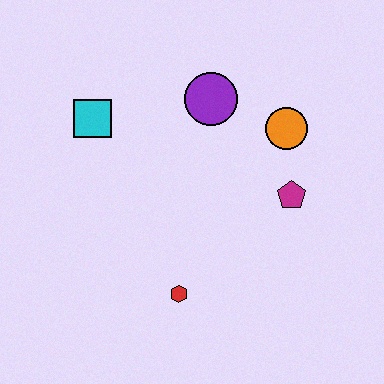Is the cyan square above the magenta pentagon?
Yes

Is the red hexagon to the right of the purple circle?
No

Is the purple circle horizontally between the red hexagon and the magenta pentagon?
Yes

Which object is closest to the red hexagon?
The magenta pentagon is closest to the red hexagon.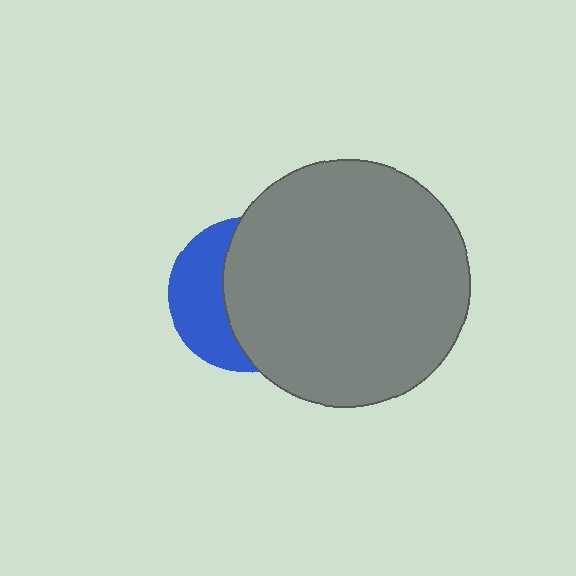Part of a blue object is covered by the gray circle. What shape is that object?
It is a circle.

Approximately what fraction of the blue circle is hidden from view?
Roughly 62% of the blue circle is hidden behind the gray circle.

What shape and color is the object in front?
The object in front is a gray circle.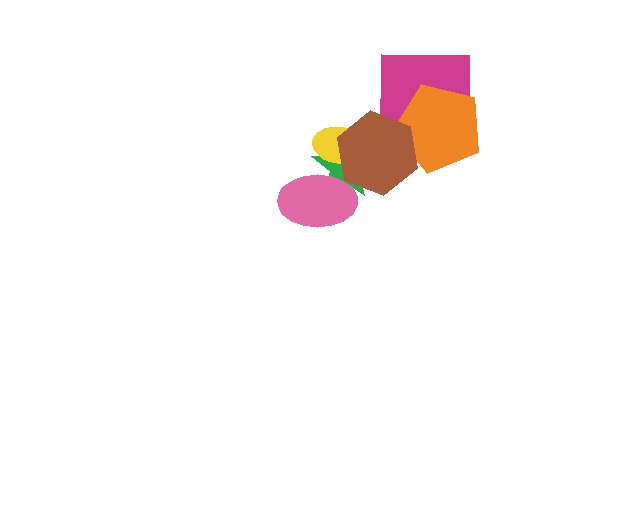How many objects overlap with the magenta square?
2 objects overlap with the magenta square.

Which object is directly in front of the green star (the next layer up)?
The yellow ellipse is directly in front of the green star.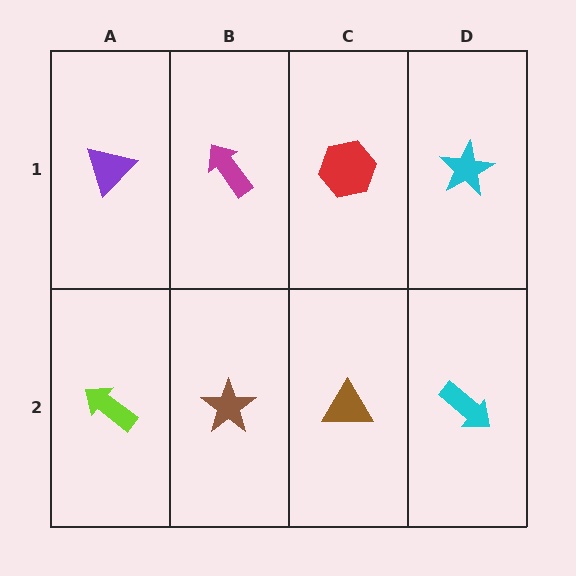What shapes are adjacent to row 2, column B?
A magenta arrow (row 1, column B), a lime arrow (row 2, column A), a brown triangle (row 2, column C).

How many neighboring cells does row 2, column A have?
2.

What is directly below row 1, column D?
A cyan arrow.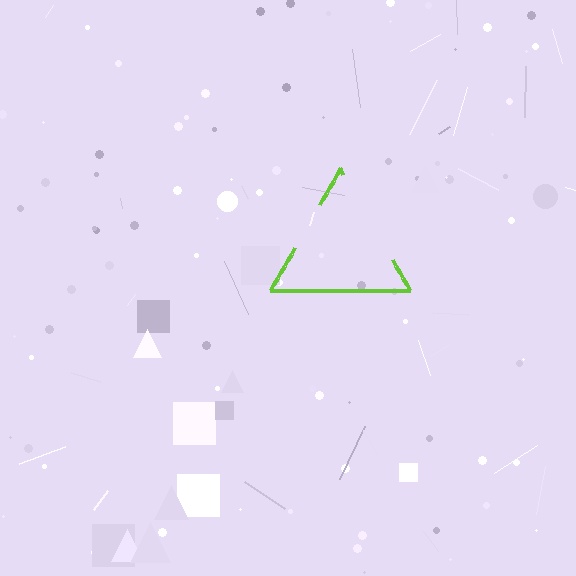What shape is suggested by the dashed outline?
The dashed outline suggests a triangle.